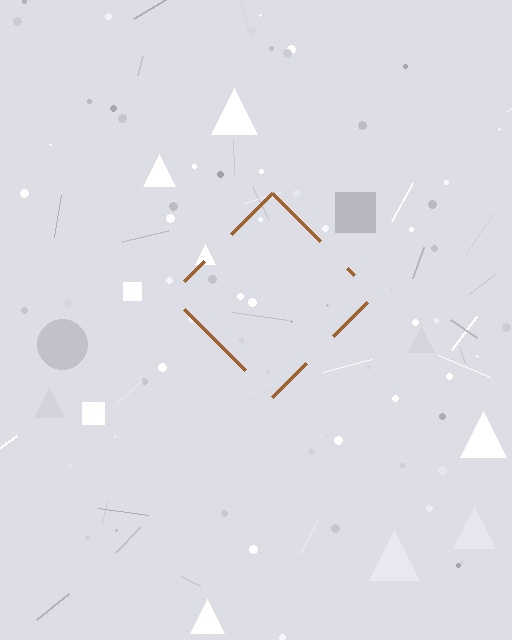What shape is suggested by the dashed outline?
The dashed outline suggests a diamond.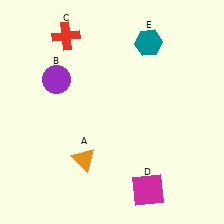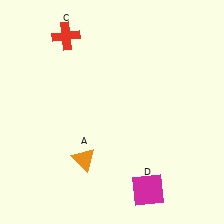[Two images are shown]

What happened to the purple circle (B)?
The purple circle (B) was removed in Image 2. It was in the top-left area of Image 1.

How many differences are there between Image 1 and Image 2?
There are 2 differences between the two images.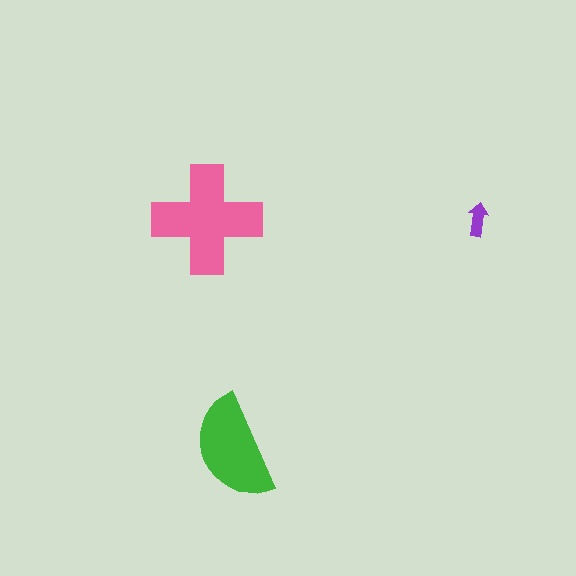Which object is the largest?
The pink cross.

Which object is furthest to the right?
The purple arrow is rightmost.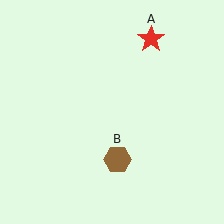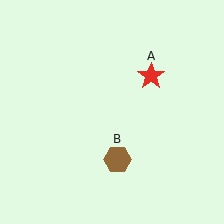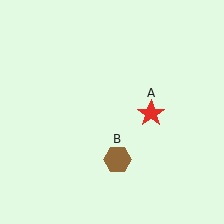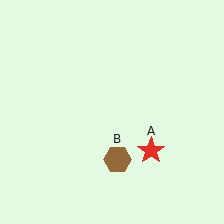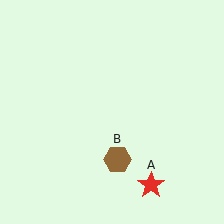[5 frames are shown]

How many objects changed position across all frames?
1 object changed position: red star (object A).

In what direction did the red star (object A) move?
The red star (object A) moved down.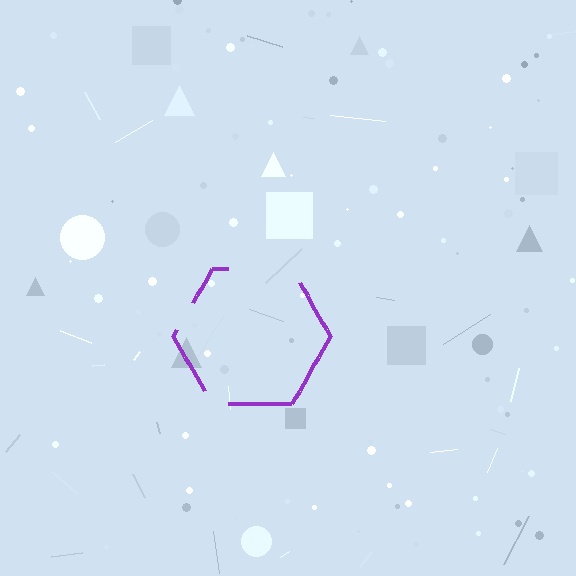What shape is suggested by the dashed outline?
The dashed outline suggests a hexagon.